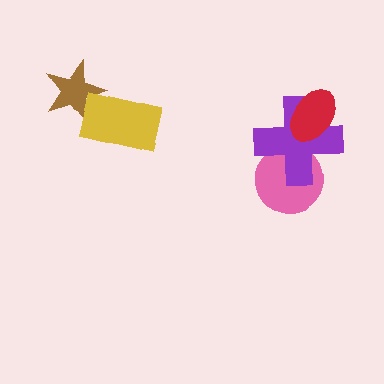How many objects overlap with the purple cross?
2 objects overlap with the purple cross.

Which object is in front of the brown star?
The yellow rectangle is in front of the brown star.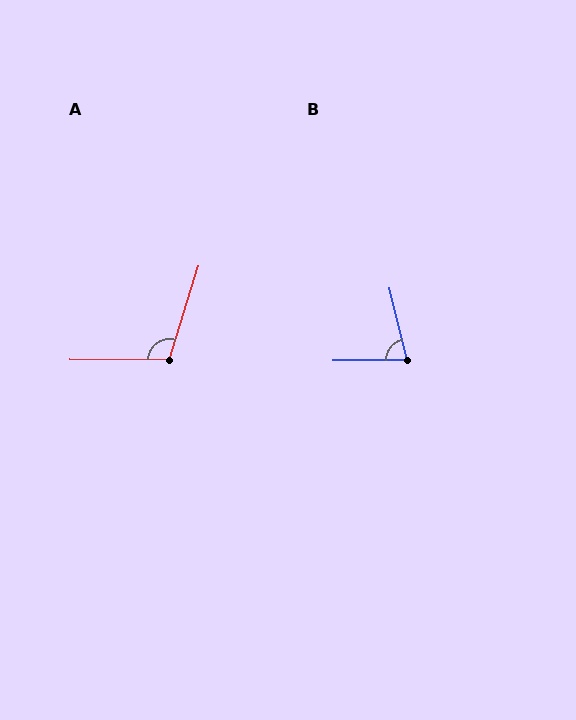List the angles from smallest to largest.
B (77°), A (107°).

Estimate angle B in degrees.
Approximately 77 degrees.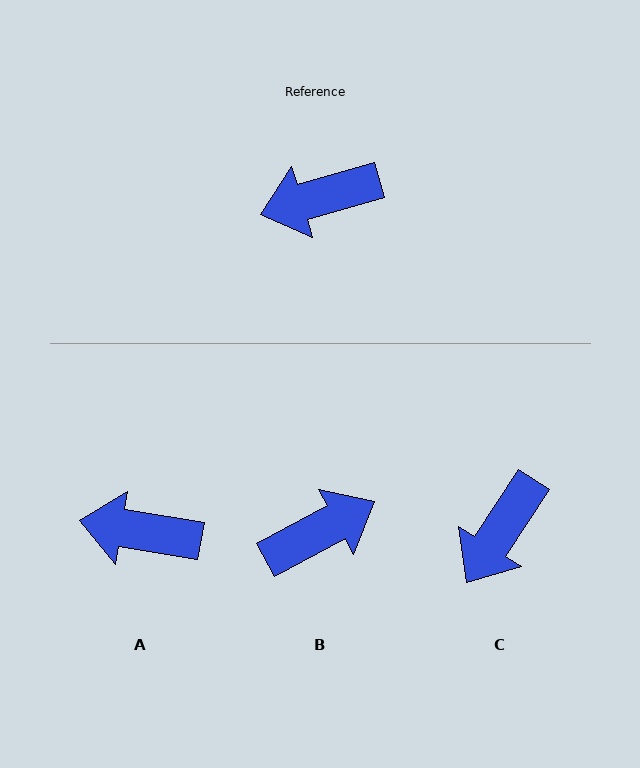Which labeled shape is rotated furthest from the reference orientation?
B, about 168 degrees away.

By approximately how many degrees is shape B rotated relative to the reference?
Approximately 168 degrees clockwise.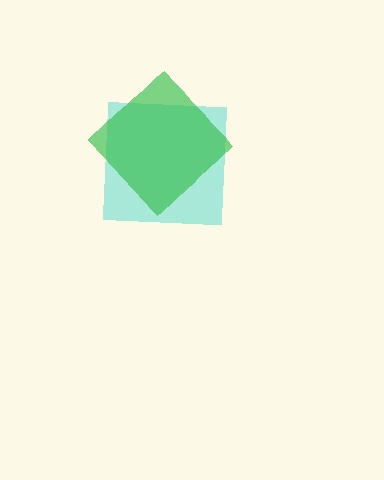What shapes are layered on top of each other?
The layered shapes are: a cyan square, a green diamond.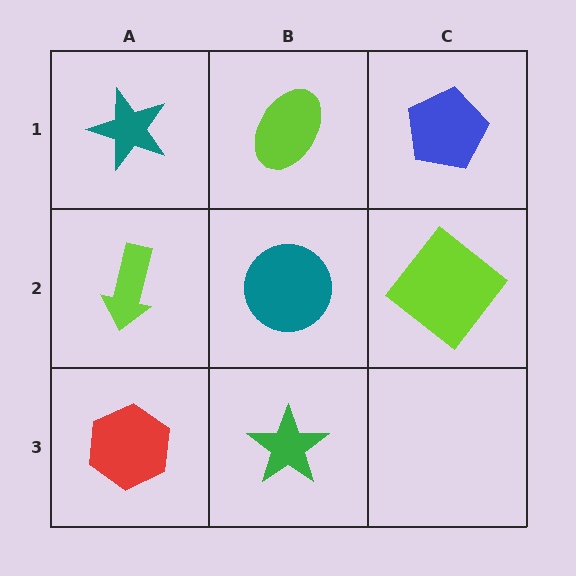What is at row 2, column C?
A lime diamond.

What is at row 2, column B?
A teal circle.